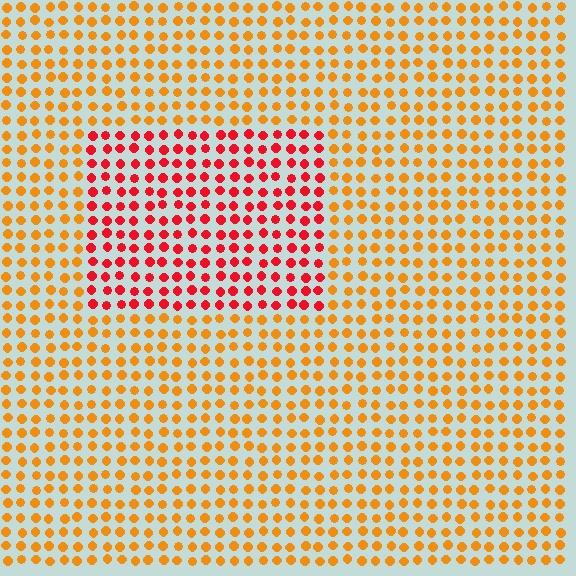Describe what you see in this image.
The image is filled with small orange elements in a uniform arrangement. A rectangle-shaped region is visible where the elements are tinted to a slightly different hue, forming a subtle color boundary.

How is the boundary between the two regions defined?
The boundary is defined purely by a slight shift in hue (about 40 degrees). Spacing, size, and orientation are identical on both sides.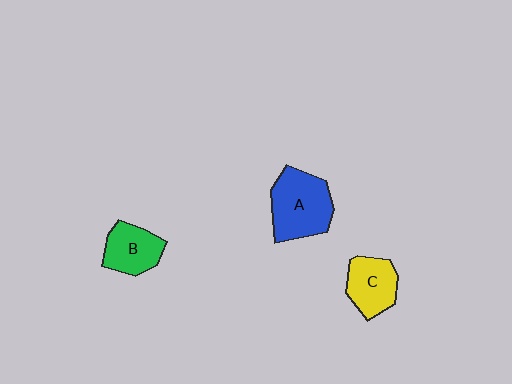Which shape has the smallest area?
Shape B (green).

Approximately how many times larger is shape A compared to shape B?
Approximately 1.5 times.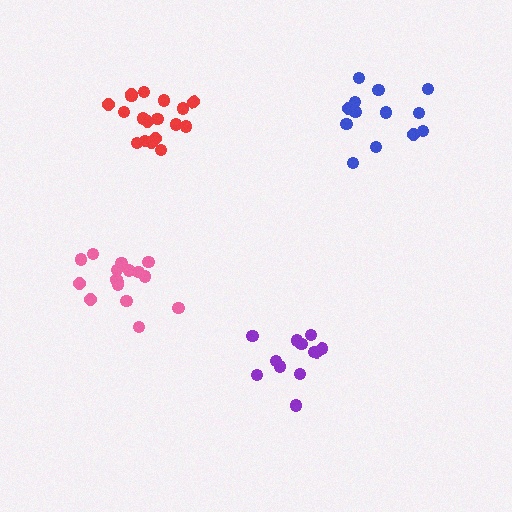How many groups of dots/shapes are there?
There are 4 groups.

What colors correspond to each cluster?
The clusters are colored: pink, purple, blue, red.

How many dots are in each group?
Group 1: 16 dots, Group 2: 12 dots, Group 3: 13 dots, Group 4: 18 dots (59 total).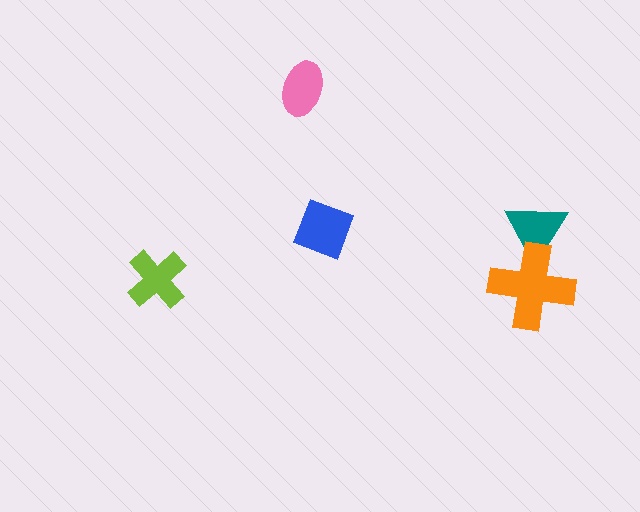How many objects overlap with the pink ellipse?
0 objects overlap with the pink ellipse.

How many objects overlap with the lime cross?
0 objects overlap with the lime cross.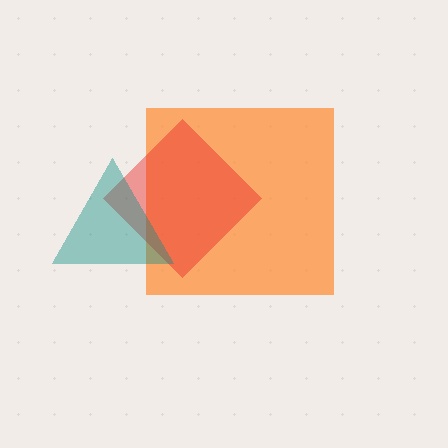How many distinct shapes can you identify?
There are 3 distinct shapes: an orange square, a red diamond, a teal triangle.